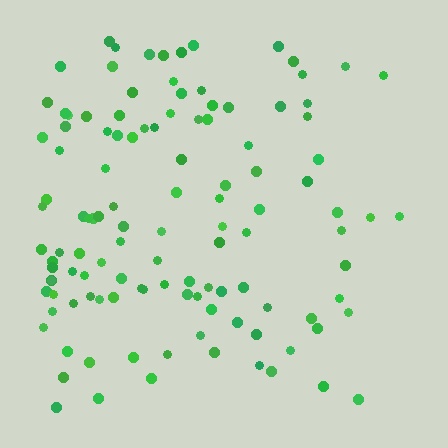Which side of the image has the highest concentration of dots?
The left.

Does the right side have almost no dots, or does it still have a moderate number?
Still a moderate number, just noticeably fewer than the left.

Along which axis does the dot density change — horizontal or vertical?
Horizontal.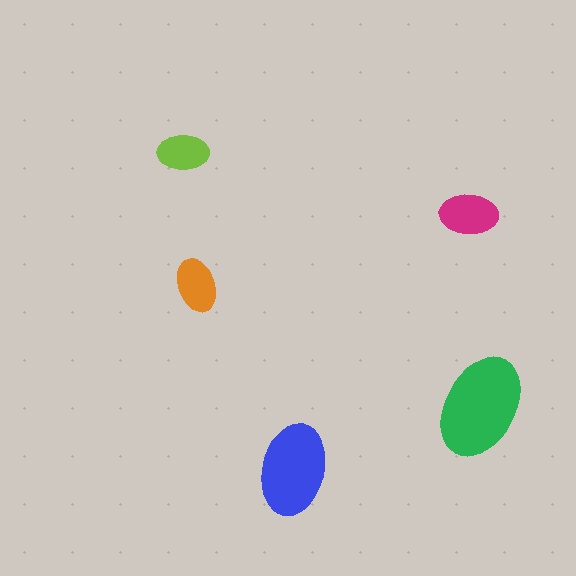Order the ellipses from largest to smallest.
the green one, the blue one, the magenta one, the orange one, the lime one.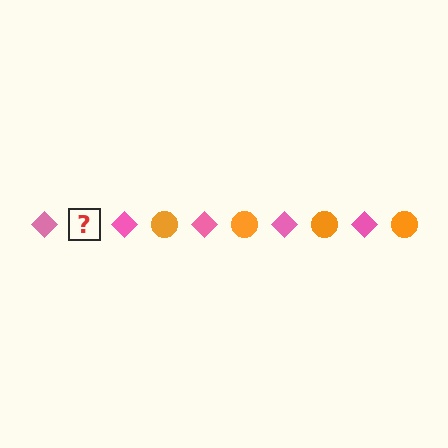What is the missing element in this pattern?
The missing element is an orange circle.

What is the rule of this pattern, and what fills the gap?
The rule is that the pattern alternates between pink diamond and orange circle. The gap should be filled with an orange circle.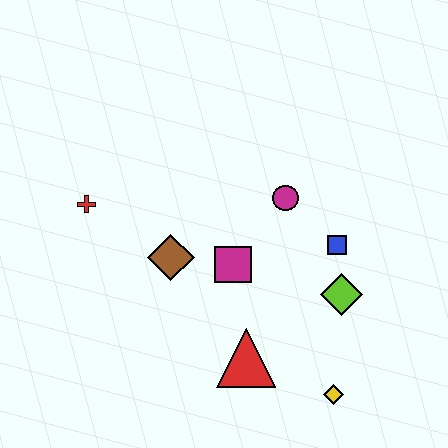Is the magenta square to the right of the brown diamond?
Yes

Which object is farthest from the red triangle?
The red cross is farthest from the red triangle.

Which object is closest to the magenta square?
The brown diamond is closest to the magenta square.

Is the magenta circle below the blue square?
No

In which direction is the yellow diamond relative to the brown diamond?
The yellow diamond is to the right of the brown diamond.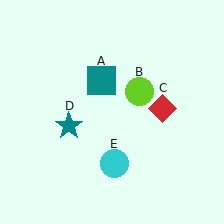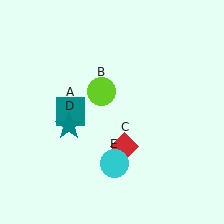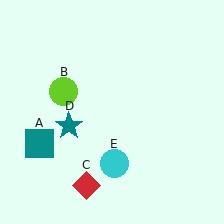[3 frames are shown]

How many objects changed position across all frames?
3 objects changed position: teal square (object A), lime circle (object B), red diamond (object C).